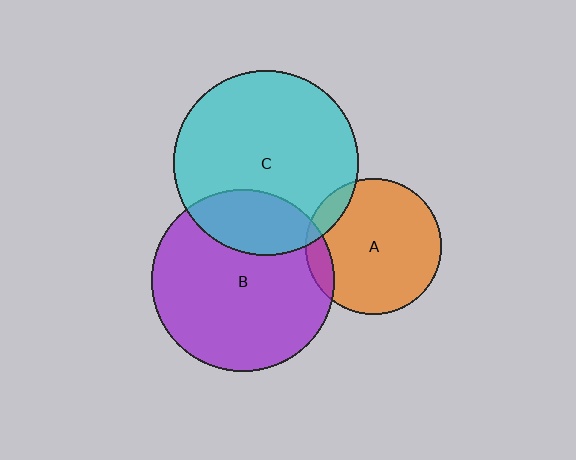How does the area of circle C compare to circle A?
Approximately 1.9 times.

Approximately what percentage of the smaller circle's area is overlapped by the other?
Approximately 10%.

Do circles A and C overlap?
Yes.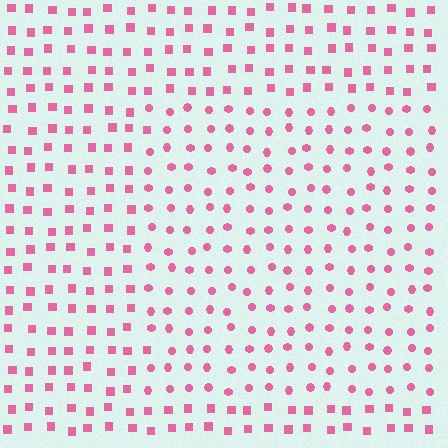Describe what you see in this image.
The image is filled with small pink elements arranged in a uniform grid. A rectangle-shaped region contains circles, while the surrounding area contains squares. The boundary is defined purely by the change in element shape.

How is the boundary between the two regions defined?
The boundary is defined by a change in element shape: circles inside vs. squares outside. All elements share the same color and spacing.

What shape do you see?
I see a rectangle.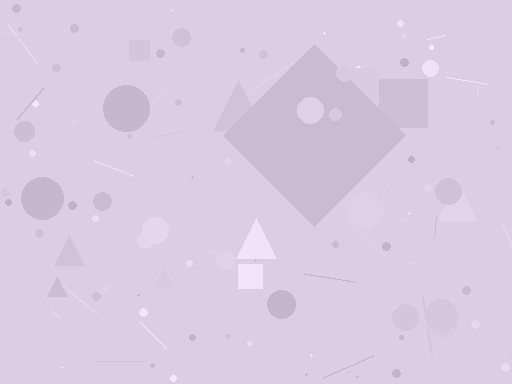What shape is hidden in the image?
A diamond is hidden in the image.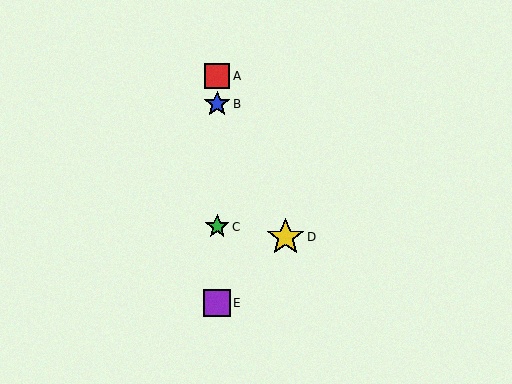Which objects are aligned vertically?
Objects A, B, C, E are aligned vertically.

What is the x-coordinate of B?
Object B is at x≈217.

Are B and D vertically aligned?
No, B is at x≈217 and D is at x≈285.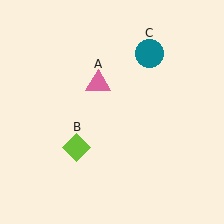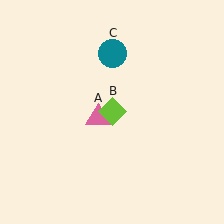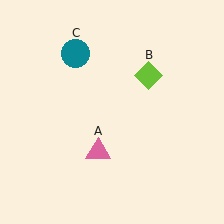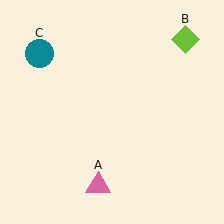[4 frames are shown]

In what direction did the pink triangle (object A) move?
The pink triangle (object A) moved down.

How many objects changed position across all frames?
3 objects changed position: pink triangle (object A), lime diamond (object B), teal circle (object C).